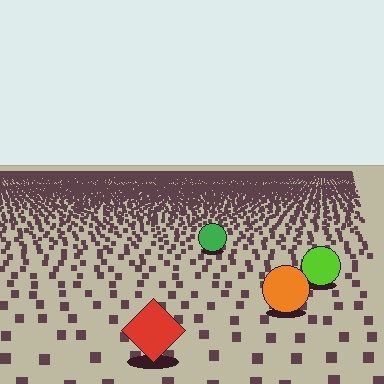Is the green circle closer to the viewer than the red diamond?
No. The red diamond is closer — you can tell from the texture gradient: the ground texture is coarser near it.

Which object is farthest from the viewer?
The green circle is farthest from the viewer. It appears smaller and the ground texture around it is denser.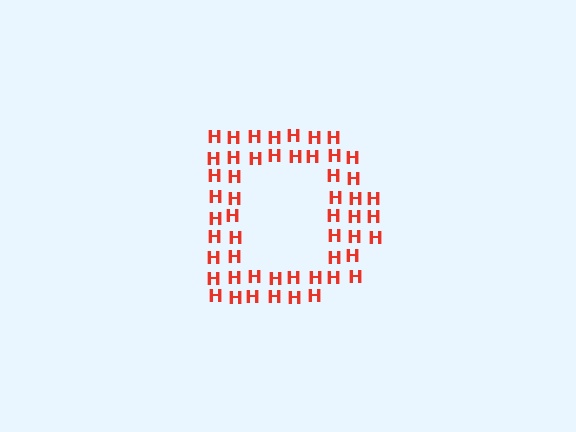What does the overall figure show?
The overall figure shows the letter D.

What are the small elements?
The small elements are letter H's.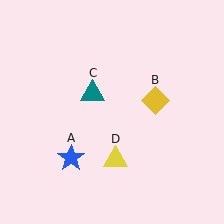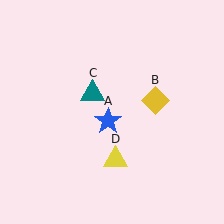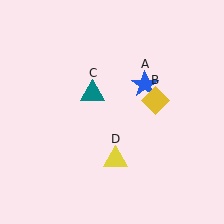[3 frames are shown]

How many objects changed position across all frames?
1 object changed position: blue star (object A).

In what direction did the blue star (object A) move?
The blue star (object A) moved up and to the right.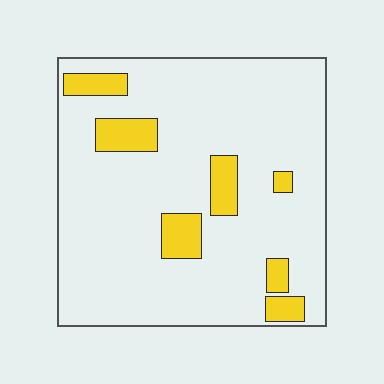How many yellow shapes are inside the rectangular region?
7.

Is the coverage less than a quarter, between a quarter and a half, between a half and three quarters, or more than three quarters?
Less than a quarter.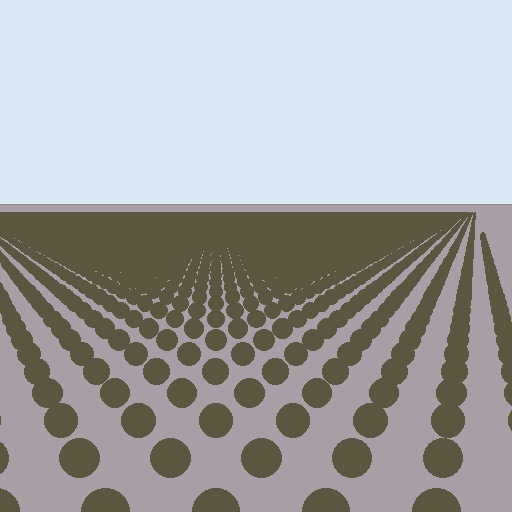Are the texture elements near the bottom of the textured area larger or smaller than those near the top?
Larger. Near the bottom, elements are closer to the viewer and appear at a bigger on-screen size.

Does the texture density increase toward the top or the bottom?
Density increases toward the top.